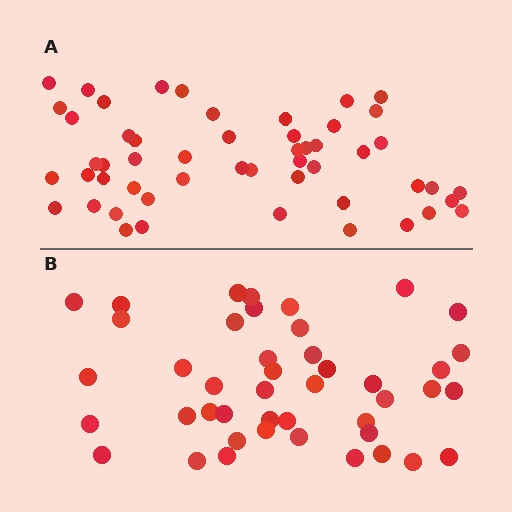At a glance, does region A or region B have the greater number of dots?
Region A (the top region) has more dots.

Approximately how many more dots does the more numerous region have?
Region A has roughly 8 or so more dots than region B.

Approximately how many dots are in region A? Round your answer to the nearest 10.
About 50 dots. (The exact count is 52, which rounds to 50.)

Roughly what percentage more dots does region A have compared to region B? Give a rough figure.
About 20% more.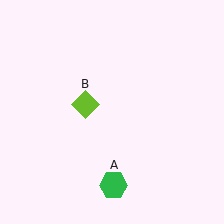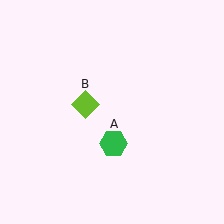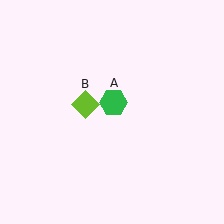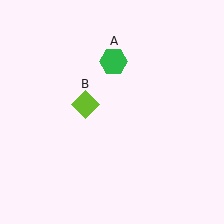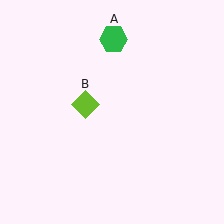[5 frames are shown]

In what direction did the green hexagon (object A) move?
The green hexagon (object A) moved up.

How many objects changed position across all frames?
1 object changed position: green hexagon (object A).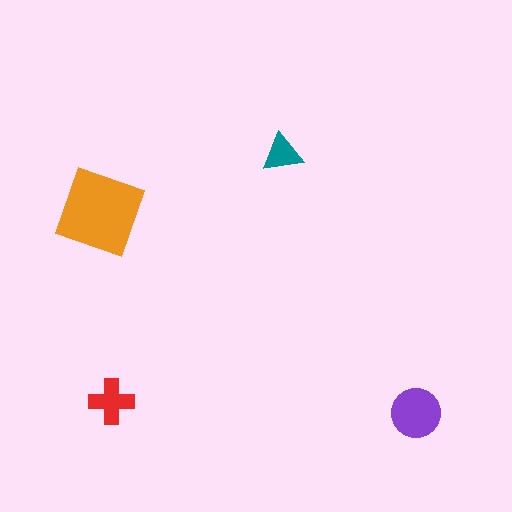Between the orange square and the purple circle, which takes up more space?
The orange square.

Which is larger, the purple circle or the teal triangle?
The purple circle.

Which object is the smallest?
The teal triangle.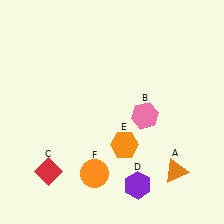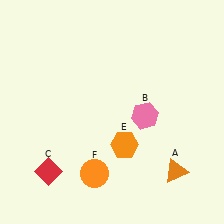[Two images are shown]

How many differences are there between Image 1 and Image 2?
There is 1 difference between the two images.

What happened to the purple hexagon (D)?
The purple hexagon (D) was removed in Image 2. It was in the bottom-right area of Image 1.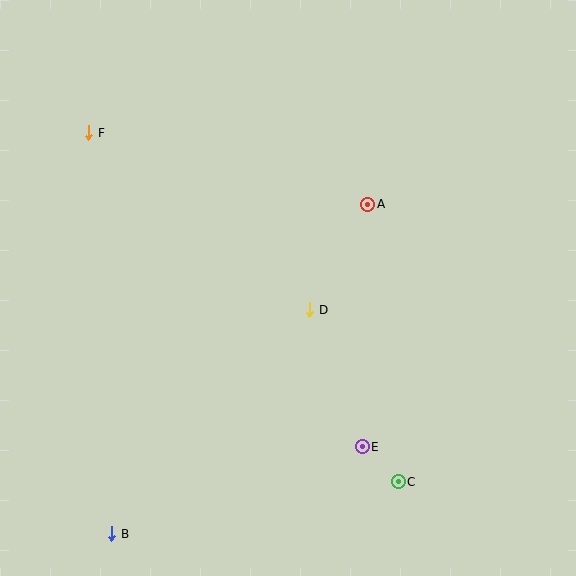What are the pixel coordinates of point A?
Point A is at (368, 204).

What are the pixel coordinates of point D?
Point D is at (310, 310).